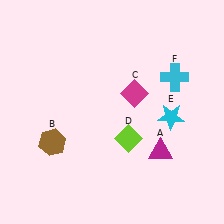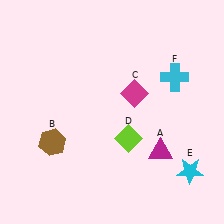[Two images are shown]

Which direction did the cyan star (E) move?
The cyan star (E) moved down.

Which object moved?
The cyan star (E) moved down.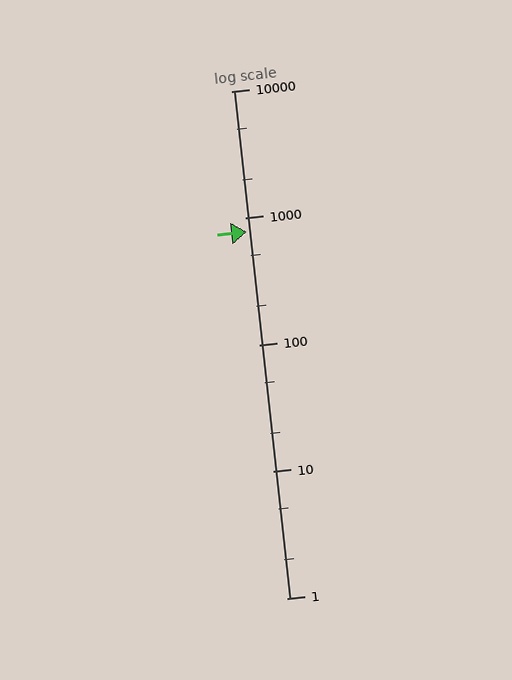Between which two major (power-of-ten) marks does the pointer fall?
The pointer is between 100 and 1000.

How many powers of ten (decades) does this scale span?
The scale spans 4 decades, from 1 to 10000.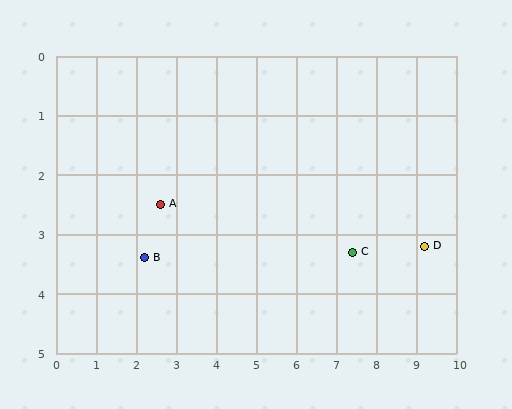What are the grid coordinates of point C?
Point C is at approximately (7.4, 3.3).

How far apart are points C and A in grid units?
Points C and A are about 4.9 grid units apart.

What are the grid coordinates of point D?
Point D is at approximately (9.2, 3.2).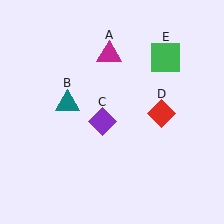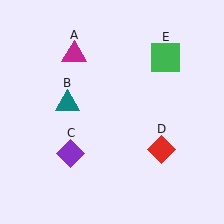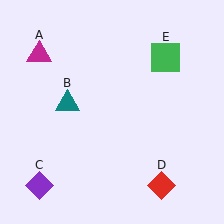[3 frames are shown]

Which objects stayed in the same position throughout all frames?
Teal triangle (object B) and green square (object E) remained stationary.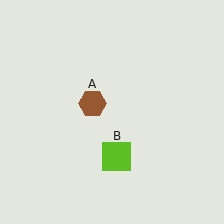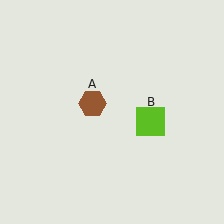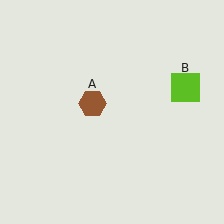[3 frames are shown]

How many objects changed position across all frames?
1 object changed position: lime square (object B).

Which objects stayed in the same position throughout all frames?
Brown hexagon (object A) remained stationary.